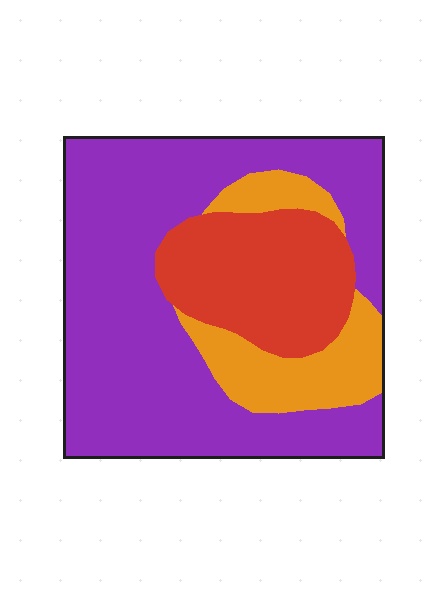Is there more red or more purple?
Purple.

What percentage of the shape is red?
Red covers 22% of the shape.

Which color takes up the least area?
Orange, at roughly 15%.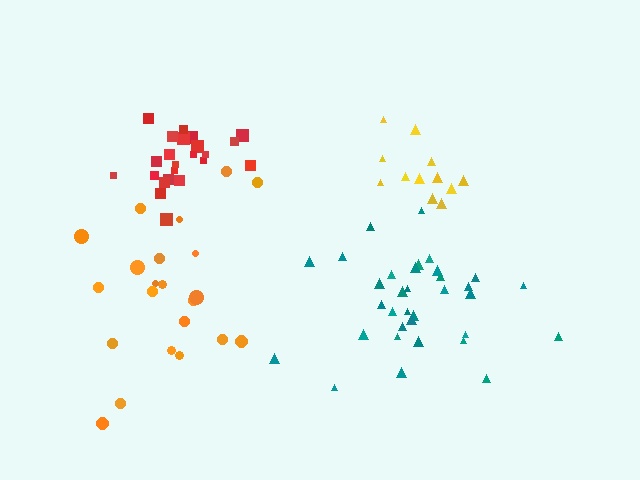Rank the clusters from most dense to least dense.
red, teal, yellow, orange.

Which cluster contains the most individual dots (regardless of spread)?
Teal (35).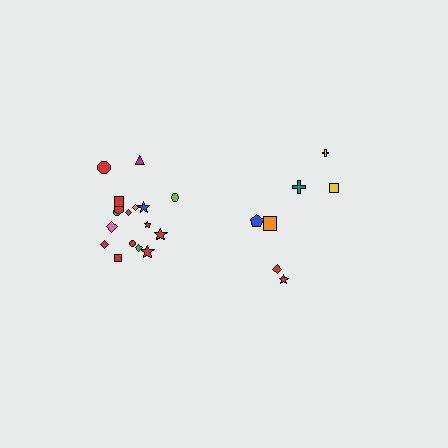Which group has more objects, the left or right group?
The left group.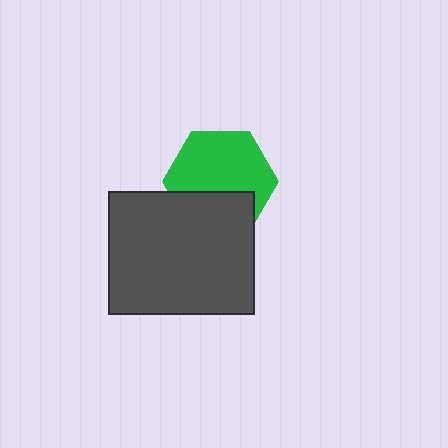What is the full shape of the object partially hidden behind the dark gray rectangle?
The partially hidden object is a green hexagon.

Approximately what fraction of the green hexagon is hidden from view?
Roughly 34% of the green hexagon is hidden behind the dark gray rectangle.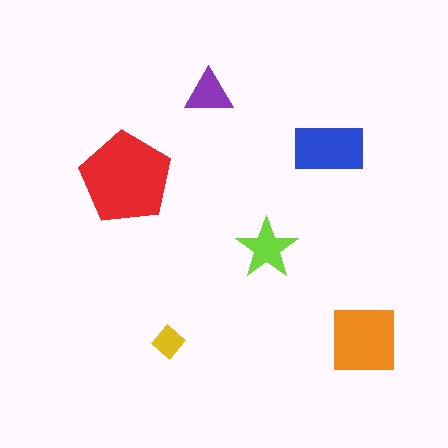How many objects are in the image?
There are 6 objects in the image.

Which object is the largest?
The red pentagon.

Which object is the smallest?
The yellow diamond.